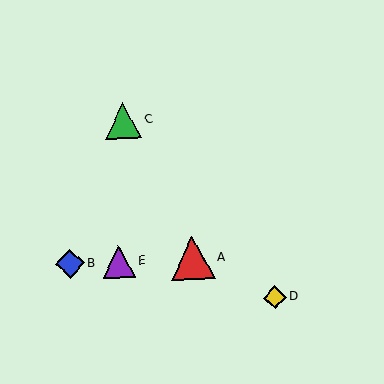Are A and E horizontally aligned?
Yes, both are at y≈258.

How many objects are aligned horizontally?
3 objects (A, B, E) are aligned horizontally.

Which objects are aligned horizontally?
Objects A, B, E are aligned horizontally.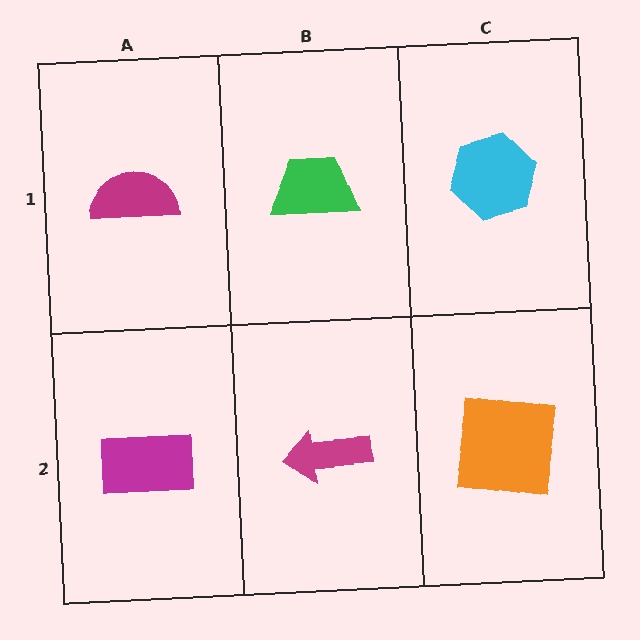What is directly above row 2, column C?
A cyan hexagon.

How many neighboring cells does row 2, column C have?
2.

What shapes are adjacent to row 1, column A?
A magenta rectangle (row 2, column A), a green trapezoid (row 1, column B).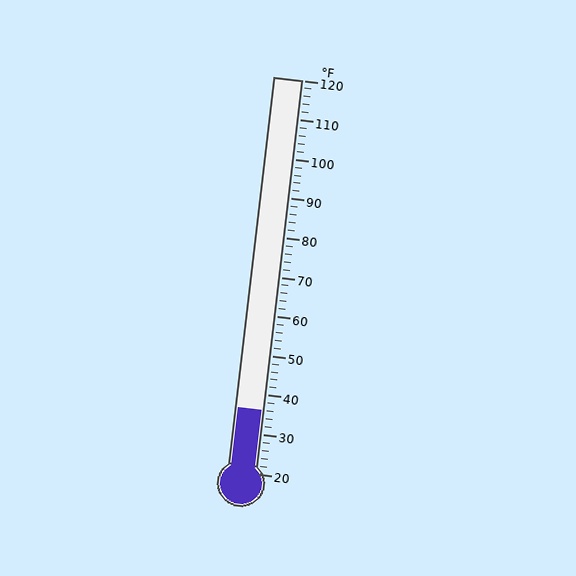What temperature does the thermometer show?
The thermometer shows approximately 36°F.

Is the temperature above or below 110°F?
The temperature is below 110°F.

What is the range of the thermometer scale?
The thermometer scale ranges from 20°F to 120°F.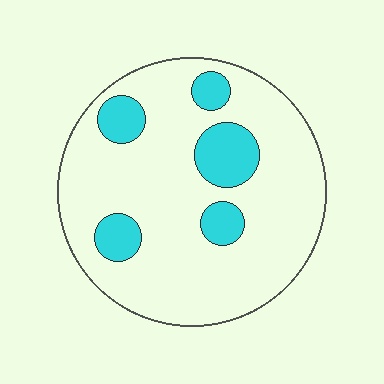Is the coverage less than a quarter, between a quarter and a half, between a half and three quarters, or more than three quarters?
Less than a quarter.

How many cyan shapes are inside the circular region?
5.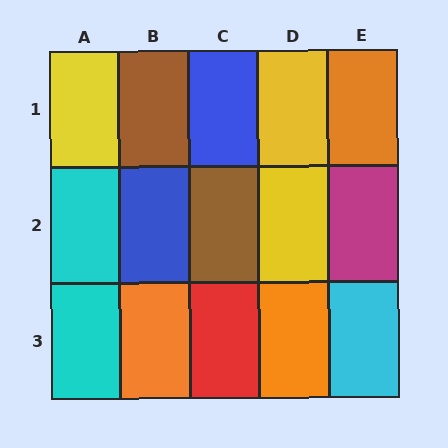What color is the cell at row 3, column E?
Cyan.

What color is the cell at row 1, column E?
Orange.